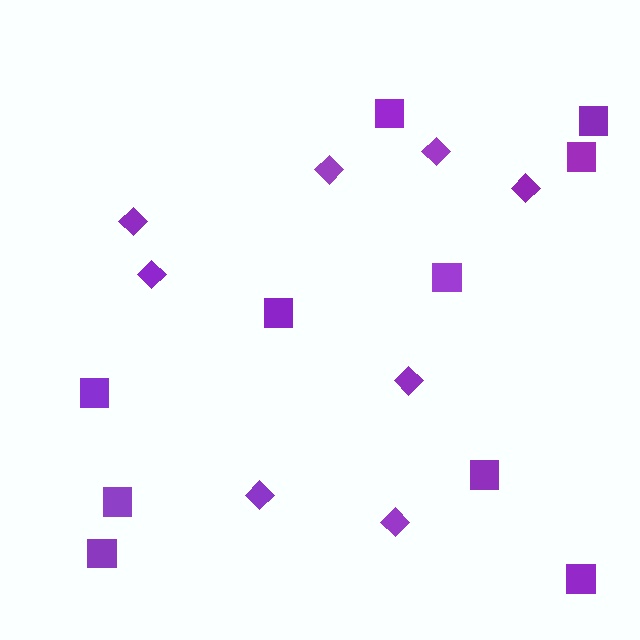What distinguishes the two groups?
There are 2 groups: one group of squares (10) and one group of diamonds (8).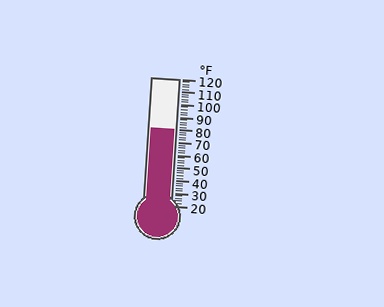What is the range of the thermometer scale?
The thermometer scale ranges from 20°F to 120°F.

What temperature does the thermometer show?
The thermometer shows approximately 80°F.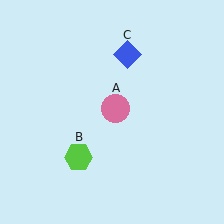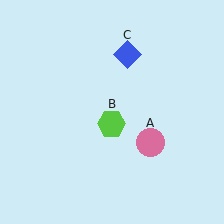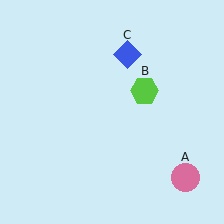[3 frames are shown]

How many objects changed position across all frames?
2 objects changed position: pink circle (object A), lime hexagon (object B).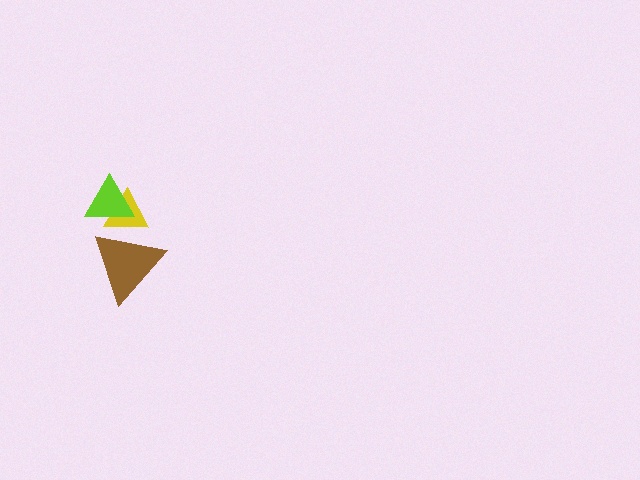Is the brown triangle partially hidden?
No, no other shape covers it.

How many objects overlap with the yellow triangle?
2 objects overlap with the yellow triangle.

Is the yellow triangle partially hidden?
Yes, it is partially covered by another shape.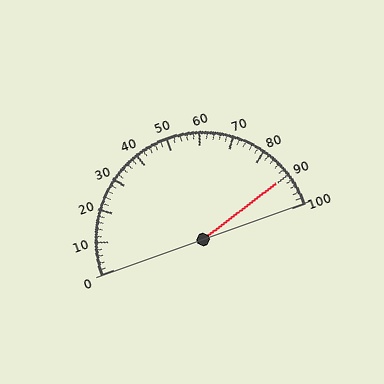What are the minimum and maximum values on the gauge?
The gauge ranges from 0 to 100.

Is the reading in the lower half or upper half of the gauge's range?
The reading is in the upper half of the range (0 to 100).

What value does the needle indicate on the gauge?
The needle indicates approximately 90.